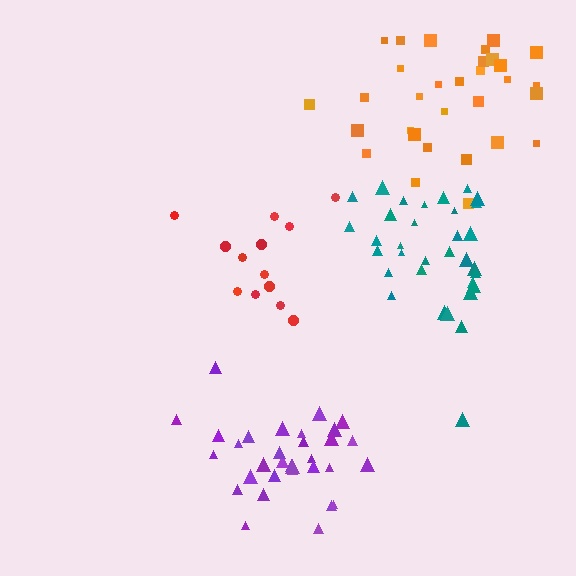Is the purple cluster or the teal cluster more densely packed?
Purple.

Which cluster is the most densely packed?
Purple.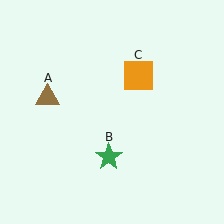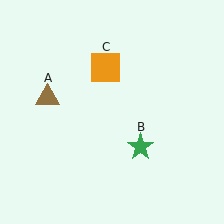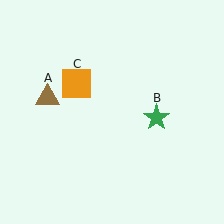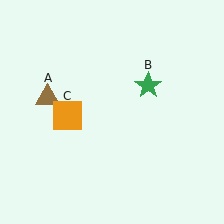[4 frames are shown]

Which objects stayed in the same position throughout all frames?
Brown triangle (object A) remained stationary.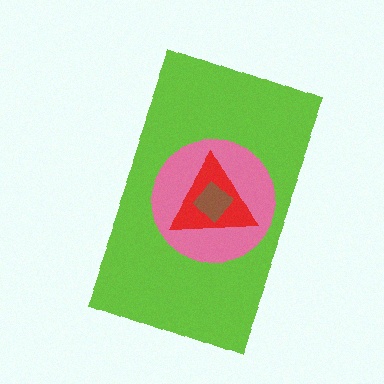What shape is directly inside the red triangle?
The brown diamond.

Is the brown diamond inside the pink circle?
Yes.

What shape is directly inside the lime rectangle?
The pink circle.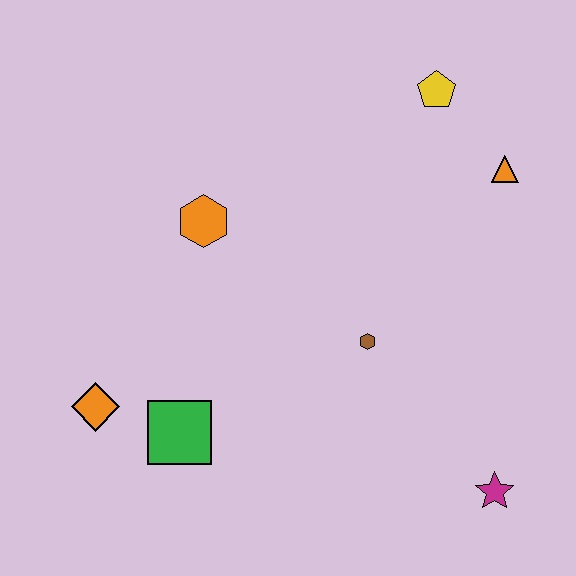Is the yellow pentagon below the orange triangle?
No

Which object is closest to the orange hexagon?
The brown hexagon is closest to the orange hexagon.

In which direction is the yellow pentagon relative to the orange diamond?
The yellow pentagon is to the right of the orange diamond.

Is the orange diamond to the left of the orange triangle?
Yes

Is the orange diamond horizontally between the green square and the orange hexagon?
No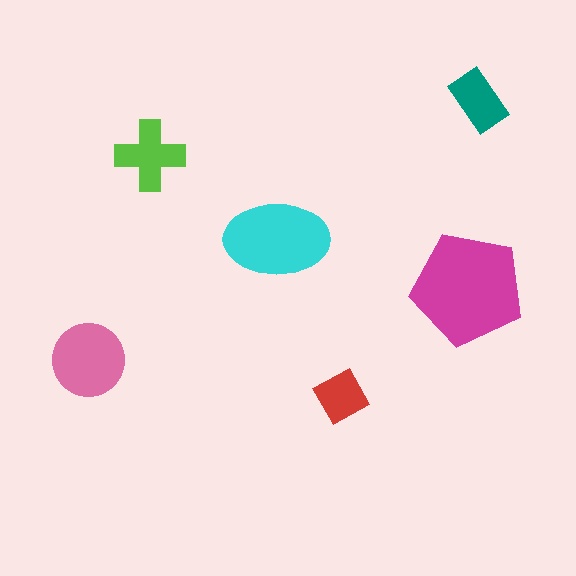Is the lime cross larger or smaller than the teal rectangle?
Larger.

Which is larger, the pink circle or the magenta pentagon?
The magenta pentagon.